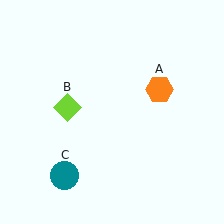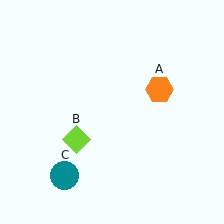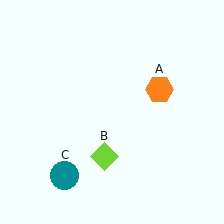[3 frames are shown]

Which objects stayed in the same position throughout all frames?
Orange hexagon (object A) and teal circle (object C) remained stationary.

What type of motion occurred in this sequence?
The lime diamond (object B) rotated counterclockwise around the center of the scene.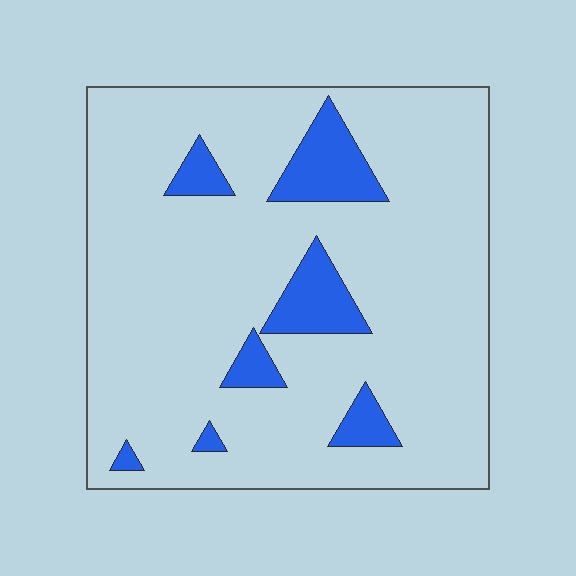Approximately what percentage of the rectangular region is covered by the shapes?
Approximately 15%.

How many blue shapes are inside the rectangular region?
7.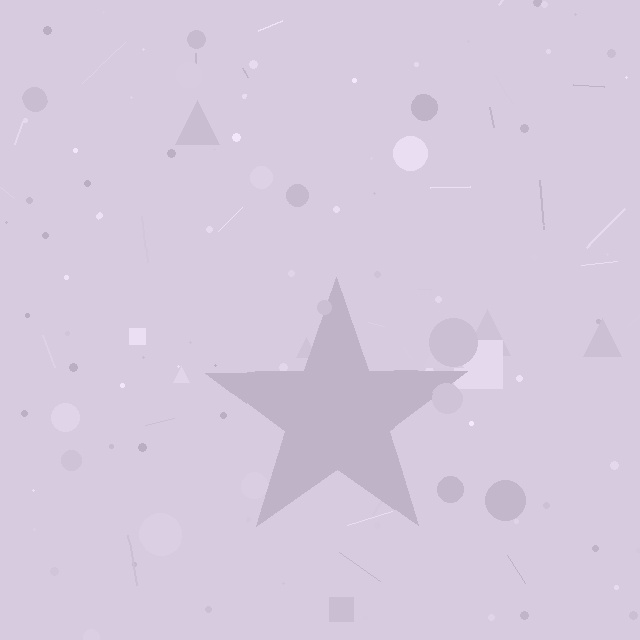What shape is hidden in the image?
A star is hidden in the image.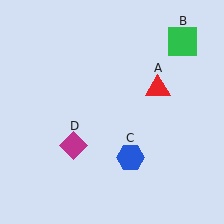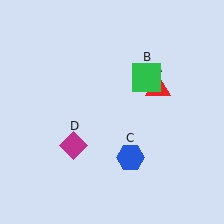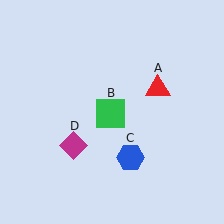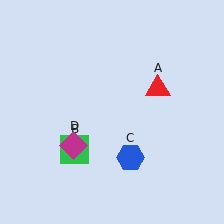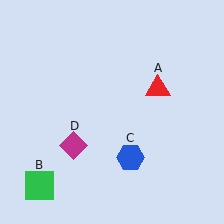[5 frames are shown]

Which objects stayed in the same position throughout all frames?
Red triangle (object A) and blue hexagon (object C) and magenta diamond (object D) remained stationary.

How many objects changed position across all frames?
1 object changed position: green square (object B).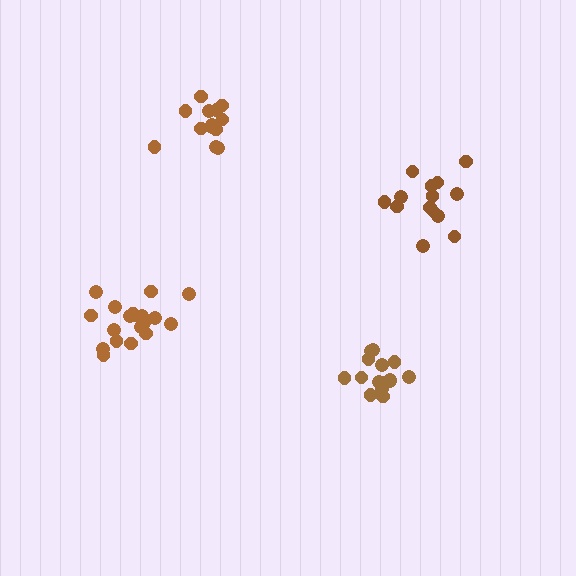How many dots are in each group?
Group 1: 14 dots, Group 2: 19 dots, Group 3: 13 dots, Group 4: 15 dots (61 total).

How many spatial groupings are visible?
There are 4 spatial groupings.